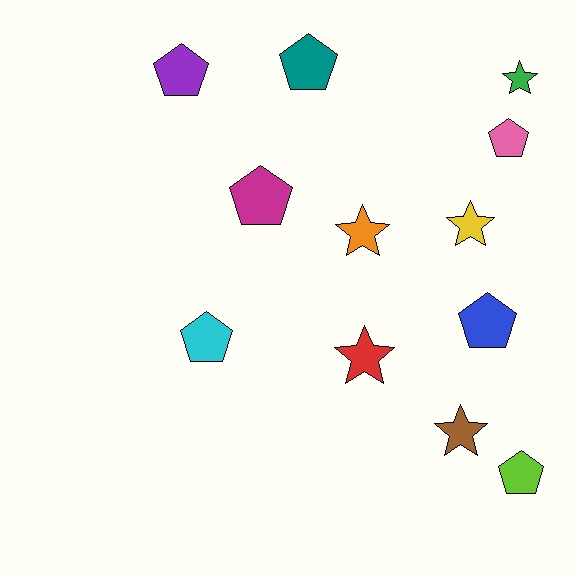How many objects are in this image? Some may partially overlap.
There are 12 objects.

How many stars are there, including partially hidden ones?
There are 5 stars.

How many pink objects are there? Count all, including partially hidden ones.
There is 1 pink object.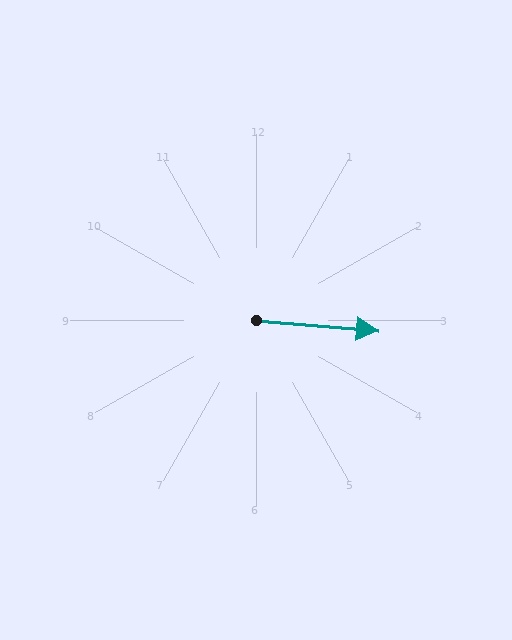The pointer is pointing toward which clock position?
Roughly 3 o'clock.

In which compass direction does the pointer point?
East.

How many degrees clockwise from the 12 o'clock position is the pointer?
Approximately 95 degrees.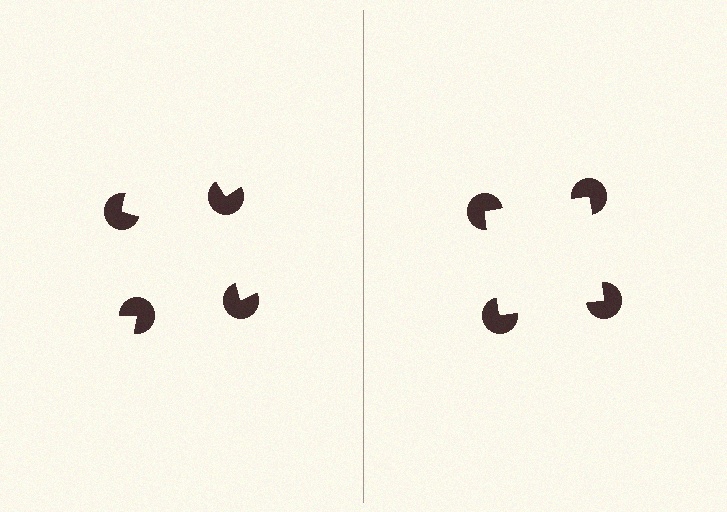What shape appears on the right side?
An illusory square.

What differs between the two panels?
The pac-man discs are positioned identically on both sides; only the wedge orientations differ. On the right they align to a square; on the left they are misaligned.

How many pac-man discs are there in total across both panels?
8 — 4 on each side.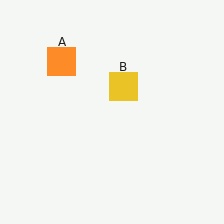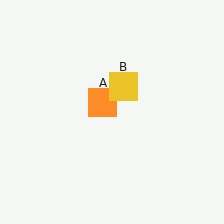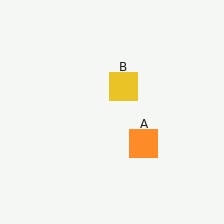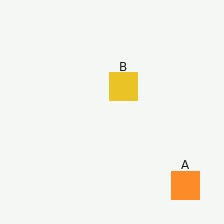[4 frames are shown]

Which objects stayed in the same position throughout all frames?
Yellow square (object B) remained stationary.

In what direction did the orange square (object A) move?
The orange square (object A) moved down and to the right.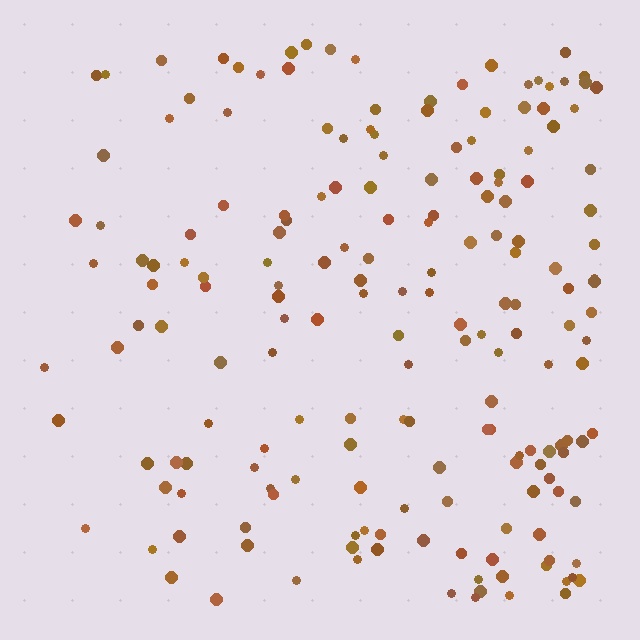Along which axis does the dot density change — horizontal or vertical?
Horizontal.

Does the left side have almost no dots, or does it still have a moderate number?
Still a moderate number, just noticeably fewer than the right.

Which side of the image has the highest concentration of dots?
The right.